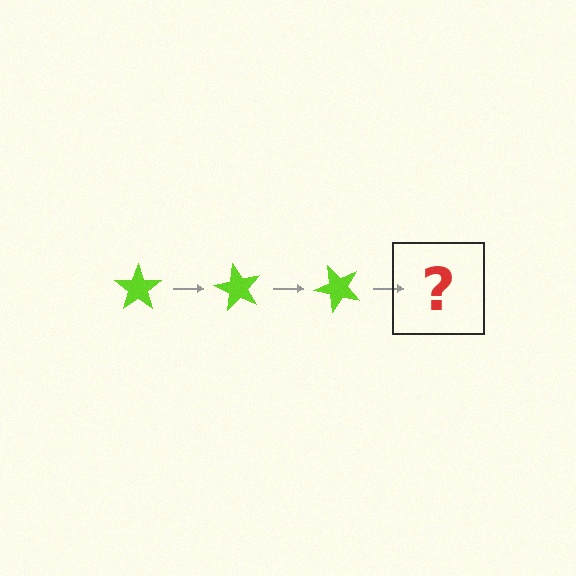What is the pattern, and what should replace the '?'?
The pattern is that the star rotates 60 degrees each step. The '?' should be a lime star rotated 180 degrees.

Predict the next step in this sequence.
The next step is a lime star rotated 180 degrees.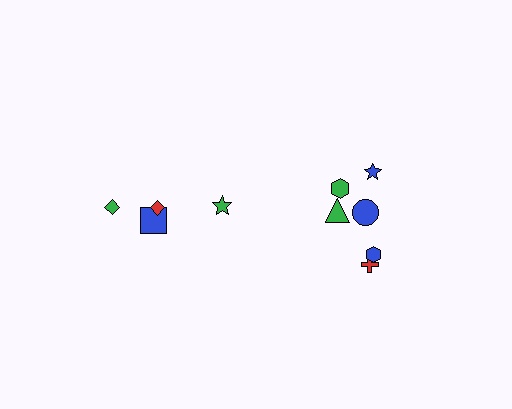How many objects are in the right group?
There are 6 objects.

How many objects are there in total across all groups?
There are 10 objects.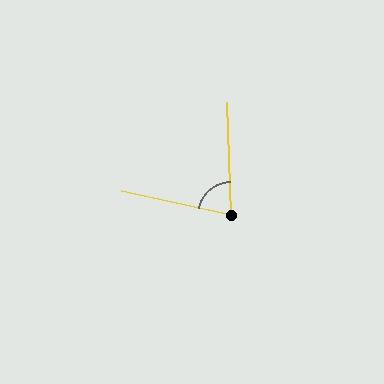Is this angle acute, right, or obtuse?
It is acute.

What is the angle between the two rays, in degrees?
Approximately 76 degrees.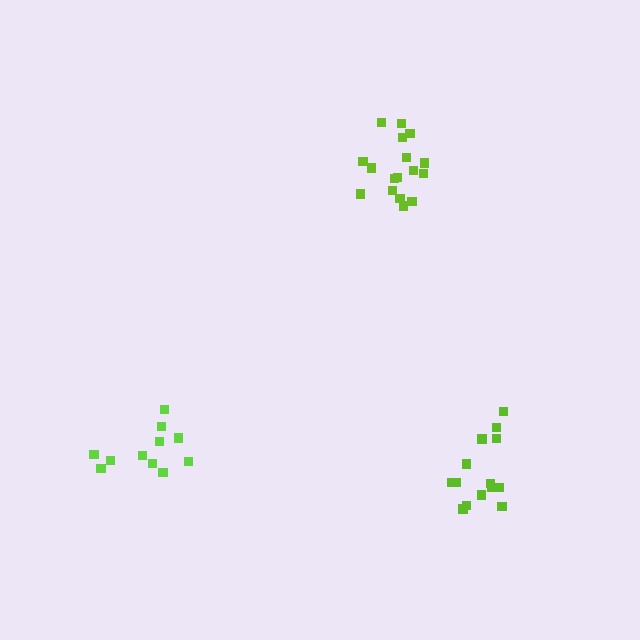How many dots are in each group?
Group 1: 17 dots, Group 2: 14 dots, Group 3: 11 dots (42 total).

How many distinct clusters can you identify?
There are 3 distinct clusters.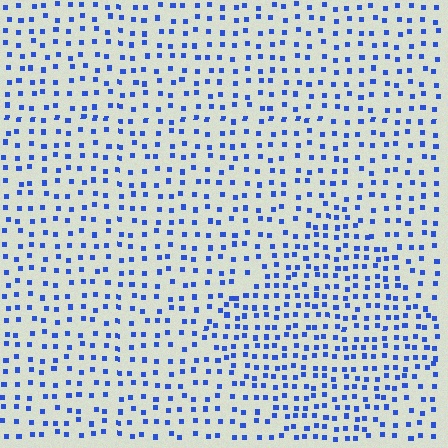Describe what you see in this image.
The image contains small blue elements arranged at two different densities. A diamond-shaped region is visible where the elements are more densely packed than the surrounding area.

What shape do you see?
I see a diamond.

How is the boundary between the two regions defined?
The boundary is defined by a change in element density (approximately 1.6x ratio). All elements are the same color, size, and shape.